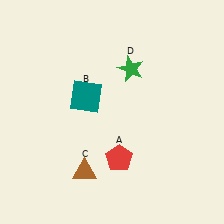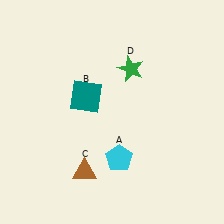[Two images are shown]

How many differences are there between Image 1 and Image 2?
There is 1 difference between the two images.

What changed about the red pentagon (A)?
In Image 1, A is red. In Image 2, it changed to cyan.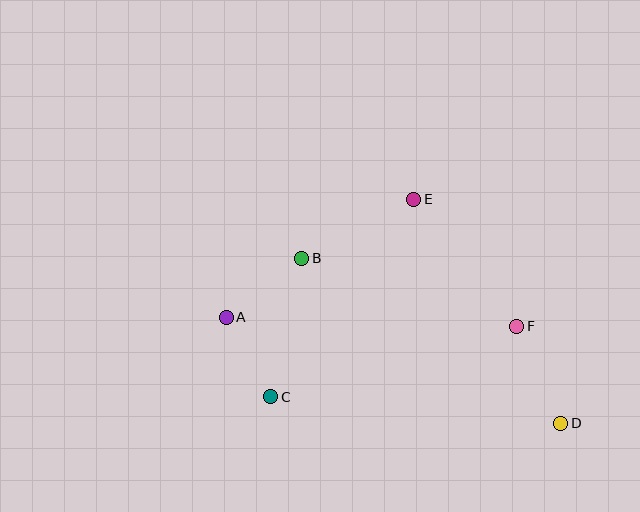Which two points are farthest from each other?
Points A and D are farthest from each other.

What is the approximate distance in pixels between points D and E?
The distance between D and E is approximately 268 pixels.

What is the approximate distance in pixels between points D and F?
The distance between D and F is approximately 107 pixels.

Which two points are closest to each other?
Points A and C are closest to each other.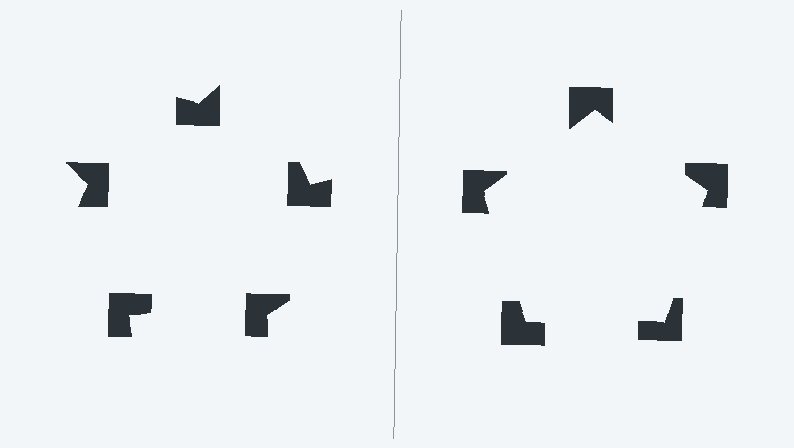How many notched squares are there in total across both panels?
10 — 5 on each side.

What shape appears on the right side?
An illusory pentagon.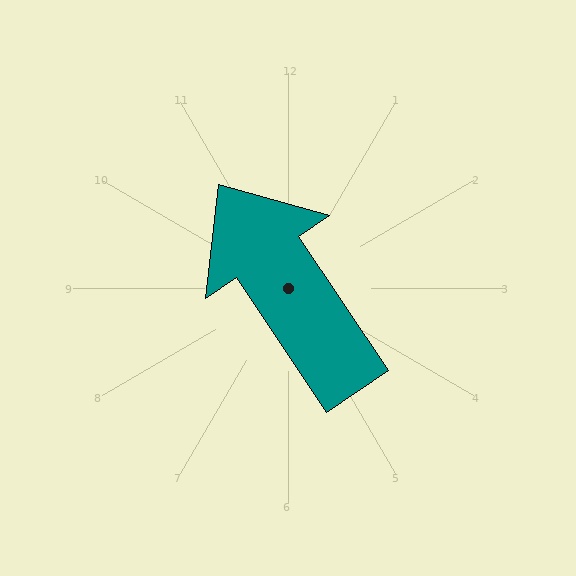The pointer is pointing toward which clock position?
Roughly 11 o'clock.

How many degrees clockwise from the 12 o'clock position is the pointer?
Approximately 326 degrees.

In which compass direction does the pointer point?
Northwest.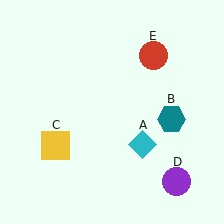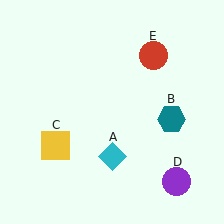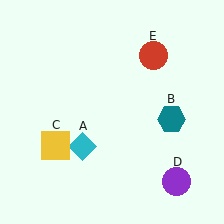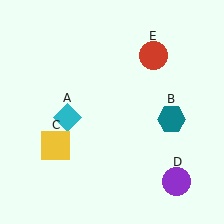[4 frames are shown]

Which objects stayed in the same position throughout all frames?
Teal hexagon (object B) and yellow square (object C) and purple circle (object D) and red circle (object E) remained stationary.